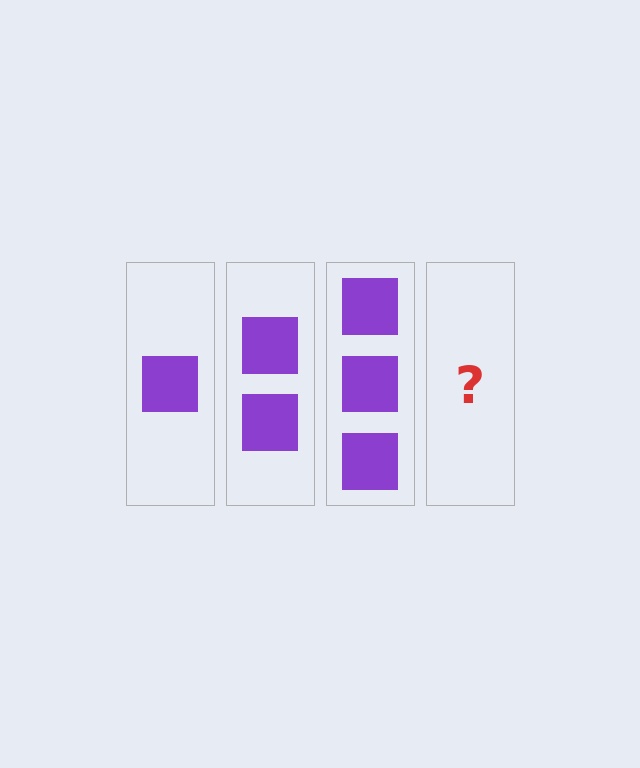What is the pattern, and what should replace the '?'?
The pattern is that each step adds one more square. The '?' should be 4 squares.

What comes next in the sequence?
The next element should be 4 squares.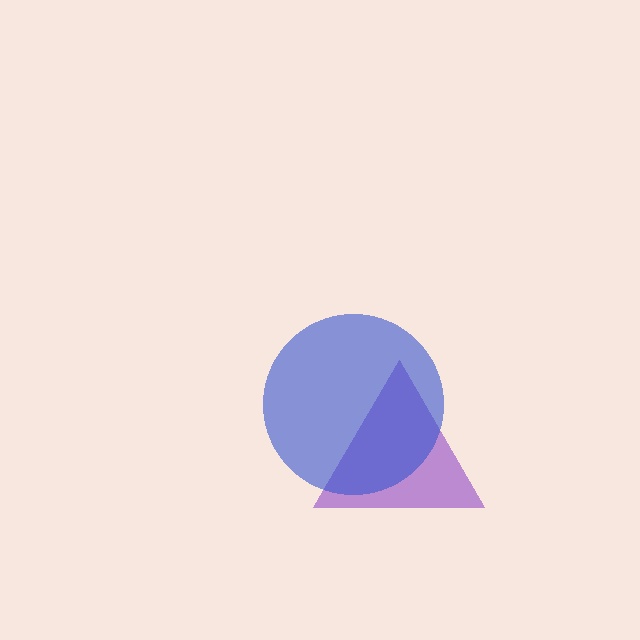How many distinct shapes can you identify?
There are 2 distinct shapes: a purple triangle, a blue circle.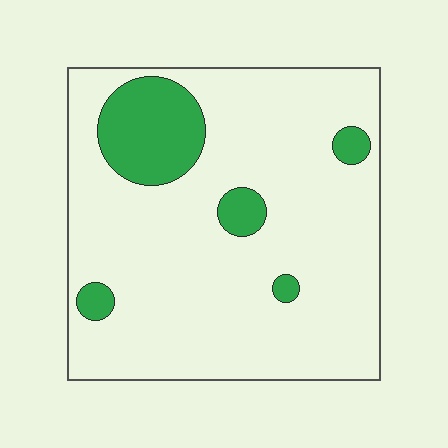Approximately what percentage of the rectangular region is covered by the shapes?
Approximately 15%.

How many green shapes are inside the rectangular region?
5.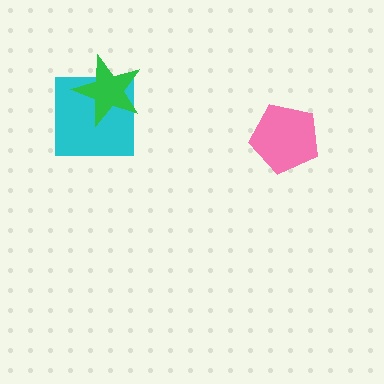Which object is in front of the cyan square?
The green star is in front of the cyan square.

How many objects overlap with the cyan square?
1 object overlaps with the cyan square.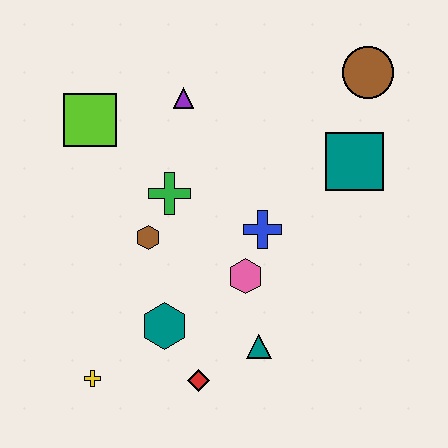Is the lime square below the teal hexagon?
No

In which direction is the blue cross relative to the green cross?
The blue cross is to the right of the green cross.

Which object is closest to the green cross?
The brown hexagon is closest to the green cross.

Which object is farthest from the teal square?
The yellow cross is farthest from the teal square.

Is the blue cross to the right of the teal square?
No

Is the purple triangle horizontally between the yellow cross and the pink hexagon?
Yes